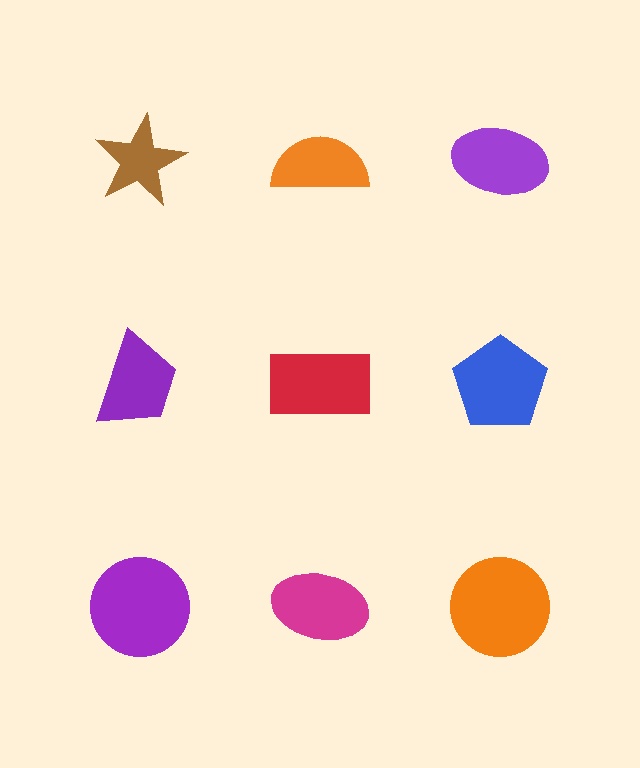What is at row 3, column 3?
An orange circle.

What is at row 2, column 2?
A red rectangle.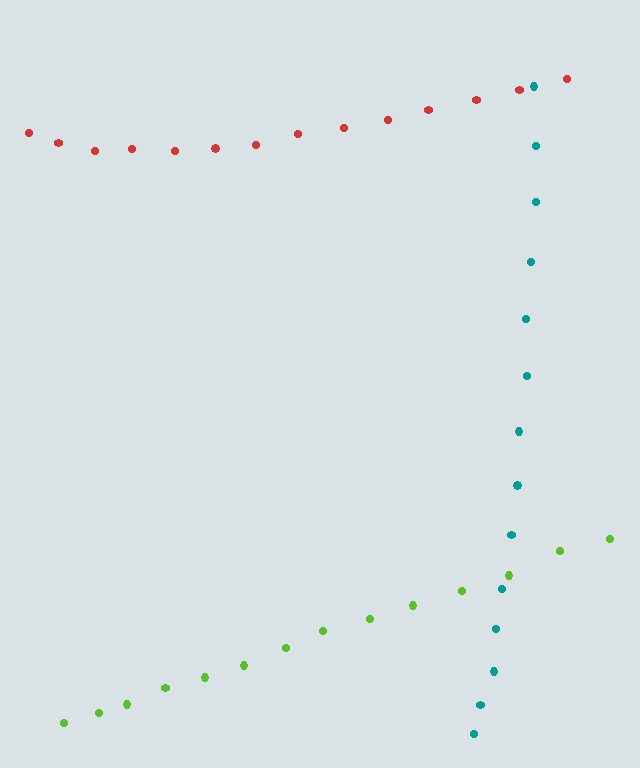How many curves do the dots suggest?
There are 3 distinct paths.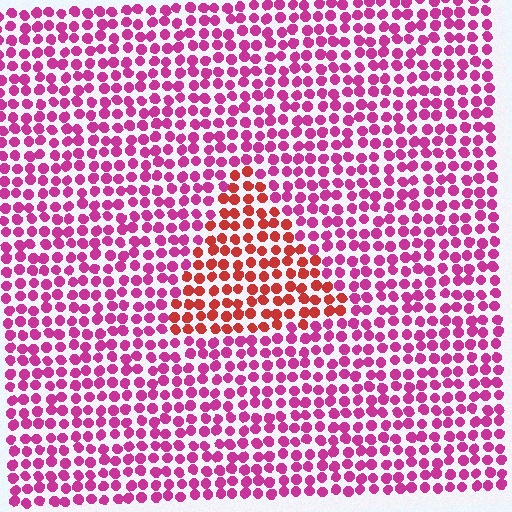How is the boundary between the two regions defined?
The boundary is defined purely by a slight shift in hue (about 41 degrees). Spacing, size, and orientation are identical on both sides.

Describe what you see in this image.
The image is filled with small magenta elements in a uniform arrangement. A triangle-shaped region is visible where the elements are tinted to a slightly different hue, forming a subtle color boundary.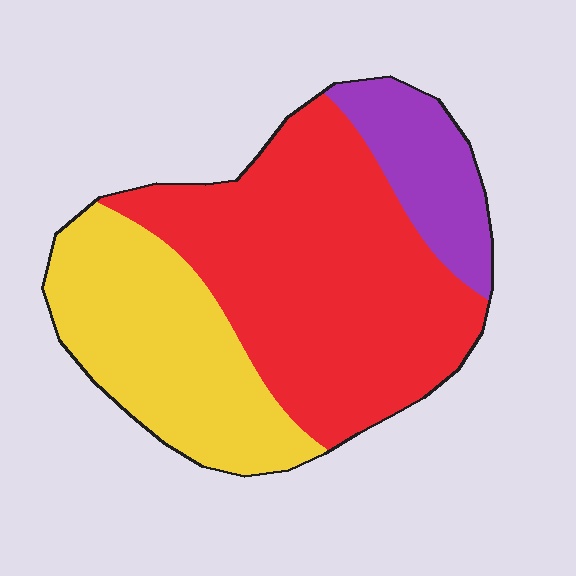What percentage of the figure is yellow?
Yellow covers 32% of the figure.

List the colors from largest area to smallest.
From largest to smallest: red, yellow, purple.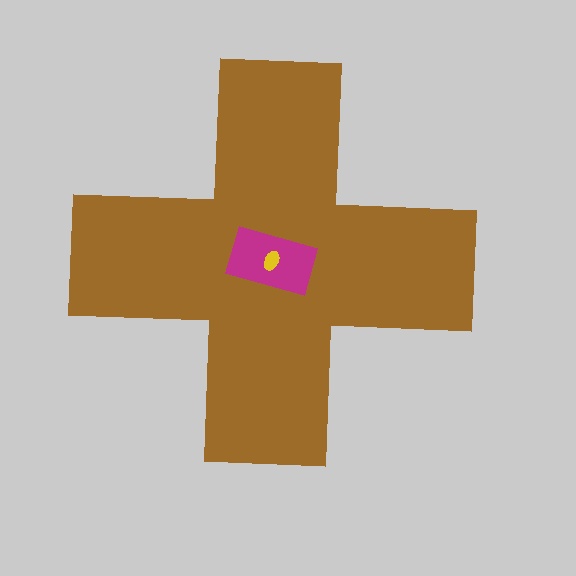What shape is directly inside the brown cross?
The magenta rectangle.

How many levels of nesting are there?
3.